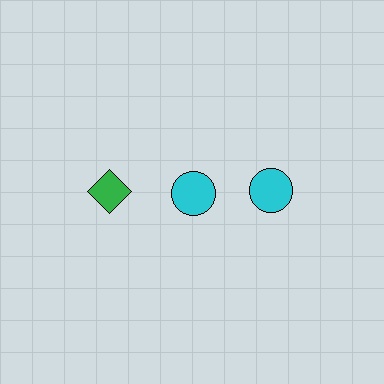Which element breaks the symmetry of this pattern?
The green diamond in the top row, leftmost column breaks the symmetry. All other shapes are cyan circles.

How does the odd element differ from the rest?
It differs in both color (green instead of cyan) and shape (diamond instead of circle).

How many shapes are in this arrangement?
There are 3 shapes arranged in a grid pattern.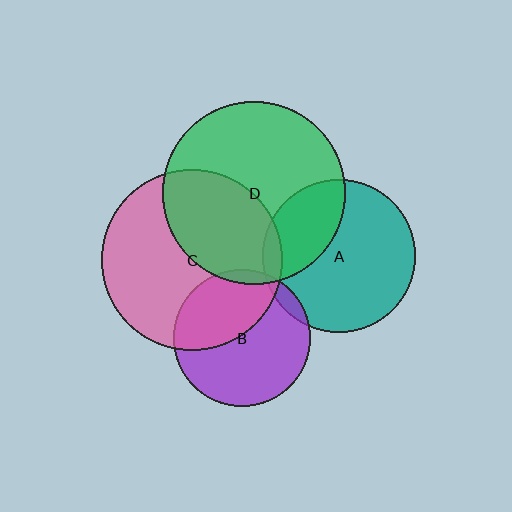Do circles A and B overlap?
Yes.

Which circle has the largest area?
Circle D (green).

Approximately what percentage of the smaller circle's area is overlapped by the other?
Approximately 5%.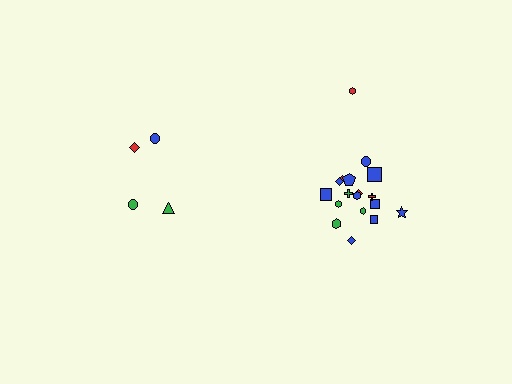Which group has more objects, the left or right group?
The right group.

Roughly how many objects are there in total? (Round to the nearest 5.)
Roughly 20 objects in total.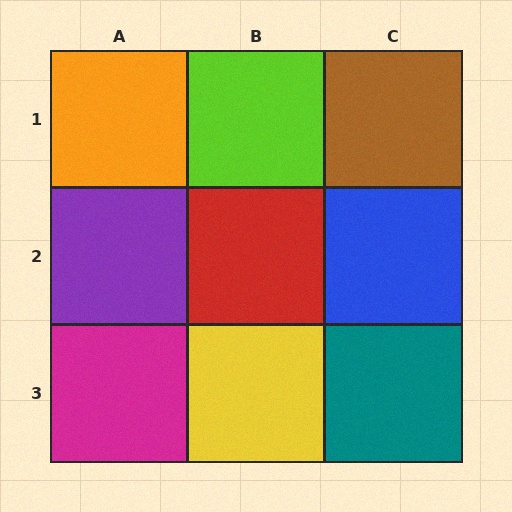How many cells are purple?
1 cell is purple.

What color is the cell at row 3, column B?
Yellow.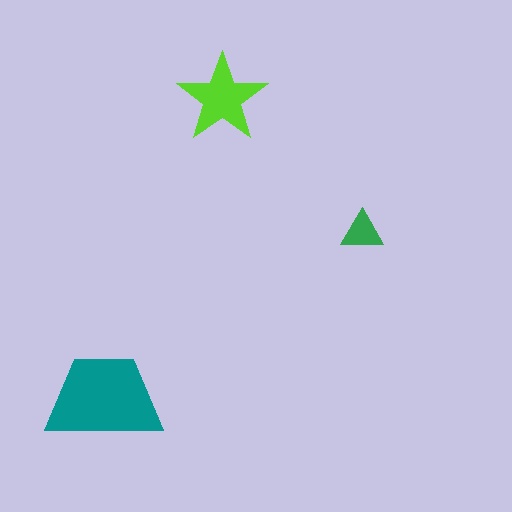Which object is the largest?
The teal trapezoid.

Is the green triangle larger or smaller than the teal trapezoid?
Smaller.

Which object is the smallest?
The green triangle.